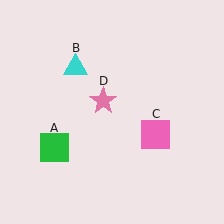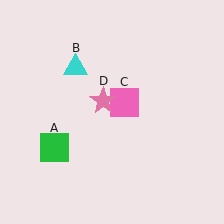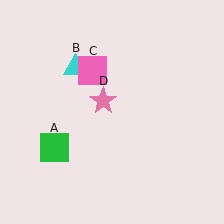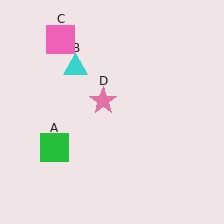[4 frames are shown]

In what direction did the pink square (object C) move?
The pink square (object C) moved up and to the left.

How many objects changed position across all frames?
1 object changed position: pink square (object C).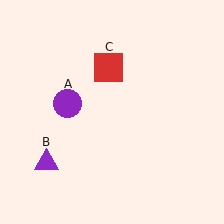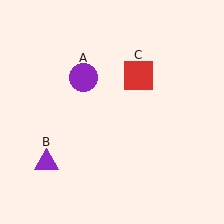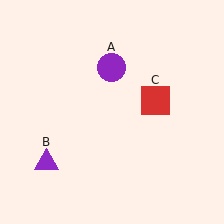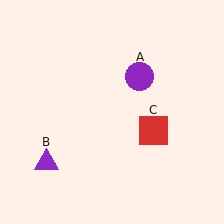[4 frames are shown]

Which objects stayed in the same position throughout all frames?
Purple triangle (object B) remained stationary.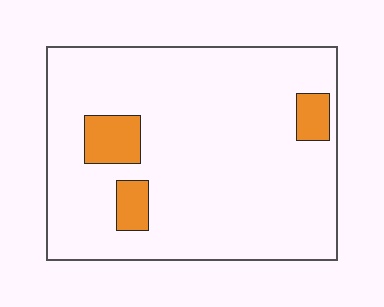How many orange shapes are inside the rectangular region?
3.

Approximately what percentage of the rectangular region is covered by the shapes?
Approximately 10%.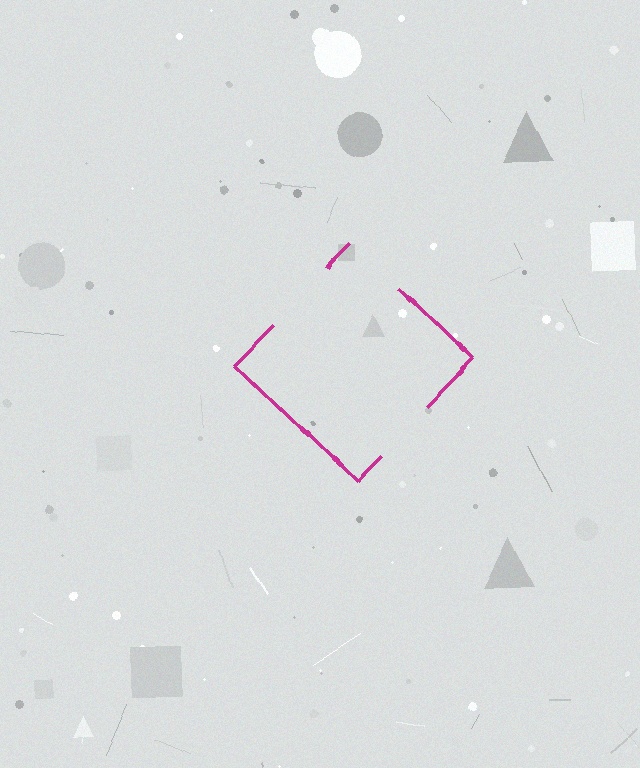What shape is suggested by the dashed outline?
The dashed outline suggests a diamond.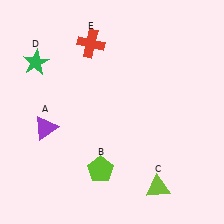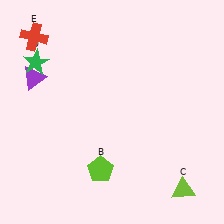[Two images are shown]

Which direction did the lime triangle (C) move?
The lime triangle (C) moved right.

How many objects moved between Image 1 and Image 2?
3 objects moved between the two images.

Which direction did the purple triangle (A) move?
The purple triangle (A) moved up.